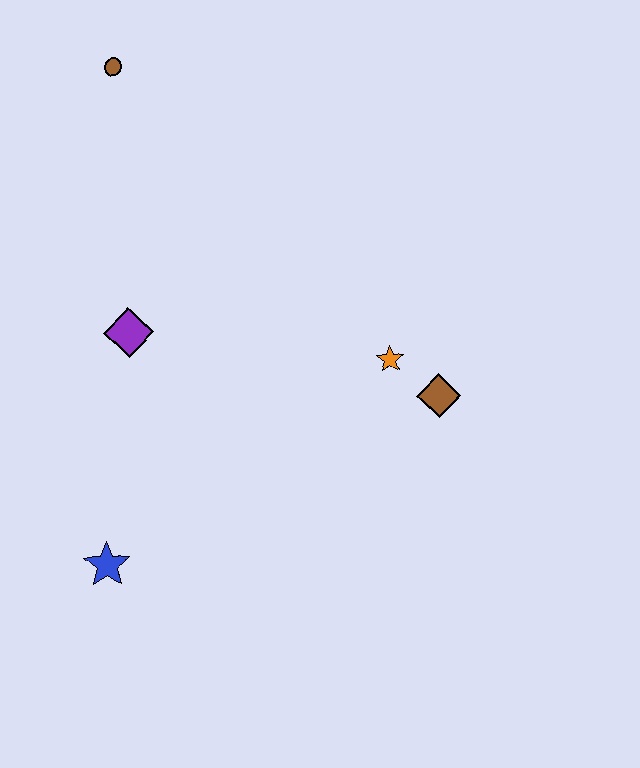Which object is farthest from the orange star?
The brown circle is farthest from the orange star.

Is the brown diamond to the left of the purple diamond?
No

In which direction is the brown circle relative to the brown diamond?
The brown circle is above the brown diamond.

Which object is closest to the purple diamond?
The blue star is closest to the purple diamond.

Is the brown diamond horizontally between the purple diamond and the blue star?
No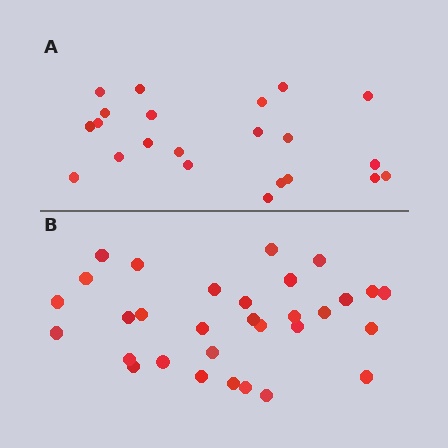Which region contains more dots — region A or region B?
Region B (the bottom region) has more dots.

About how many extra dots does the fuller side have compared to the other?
Region B has roughly 8 or so more dots than region A.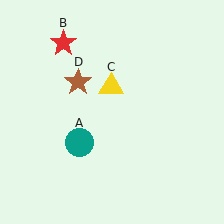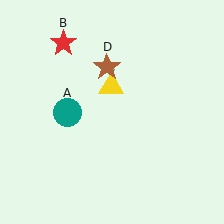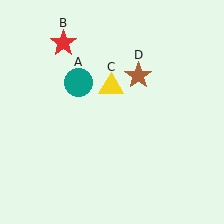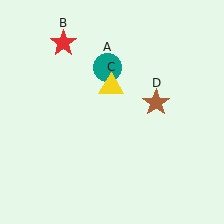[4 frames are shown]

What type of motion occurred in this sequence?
The teal circle (object A), brown star (object D) rotated clockwise around the center of the scene.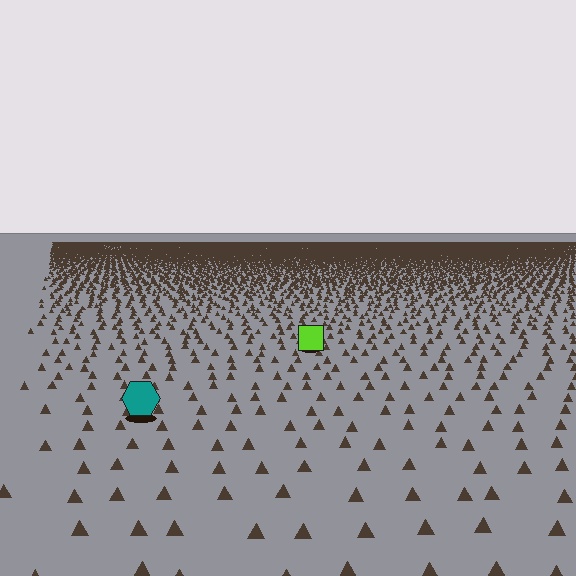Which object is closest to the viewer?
The teal hexagon is closest. The texture marks near it are larger and more spread out.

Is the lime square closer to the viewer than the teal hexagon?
No. The teal hexagon is closer — you can tell from the texture gradient: the ground texture is coarser near it.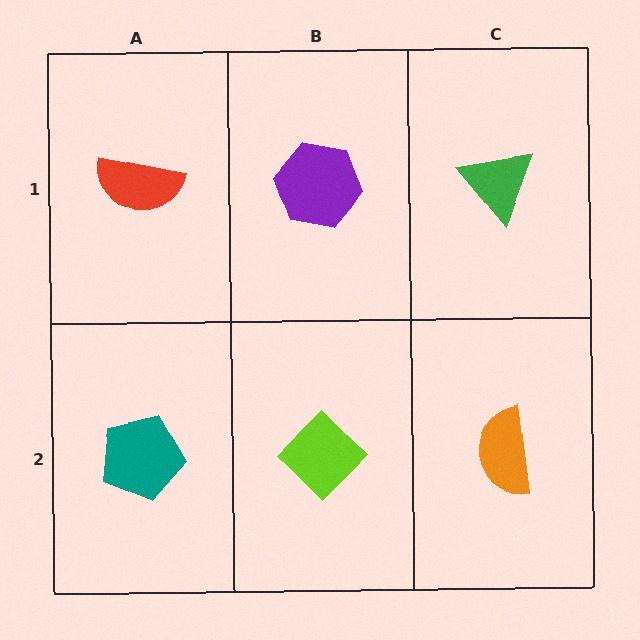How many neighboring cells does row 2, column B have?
3.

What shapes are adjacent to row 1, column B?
A lime diamond (row 2, column B), a red semicircle (row 1, column A), a green triangle (row 1, column C).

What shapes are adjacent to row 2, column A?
A red semicircle (row 1, column A), a lime diamond (row 2, column B).